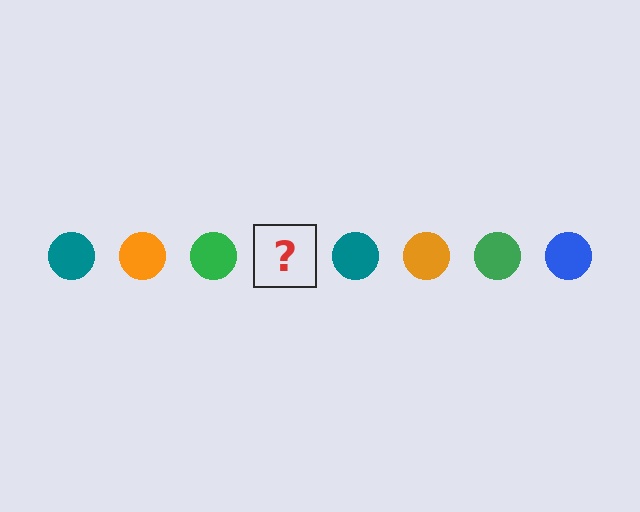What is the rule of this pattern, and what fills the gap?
The rule is that the pattern cycles through teal, orange, green, blue circles. The gap should be filled with a blue circle.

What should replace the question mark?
The question mark should be replaced with a blue circle.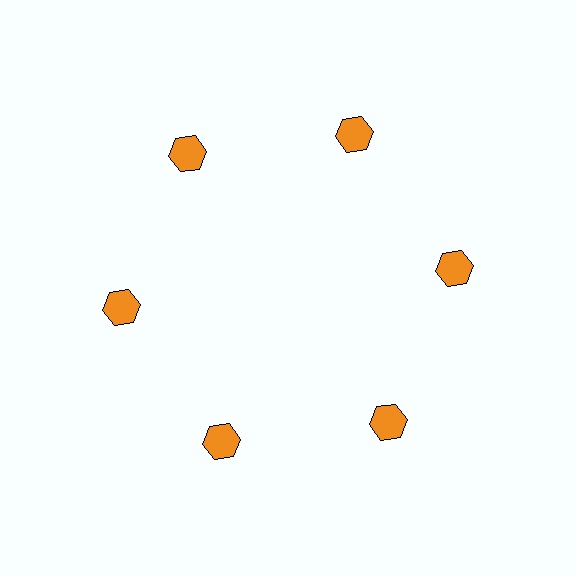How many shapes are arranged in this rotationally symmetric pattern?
There are 6 shapes, arranged in 6 groups of 1.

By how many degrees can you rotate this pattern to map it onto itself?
The pattern maps onto itself every 60 degrees of rotation.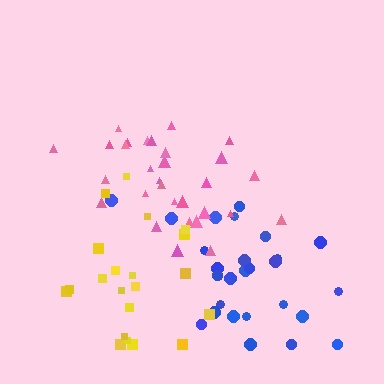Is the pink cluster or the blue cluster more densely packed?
Pink.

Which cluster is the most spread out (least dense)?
Yellow.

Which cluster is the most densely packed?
Pink.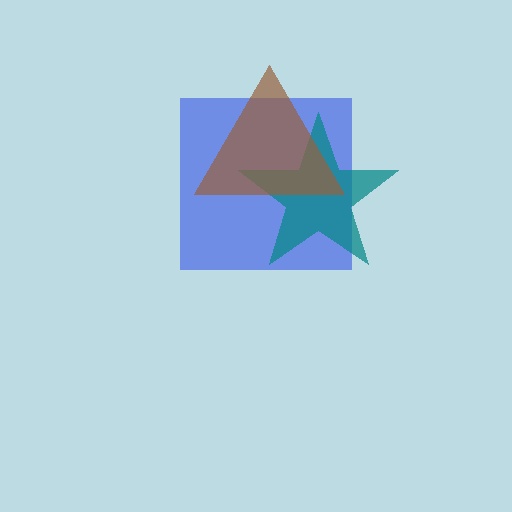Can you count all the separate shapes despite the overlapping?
Yes, there are 3 separate shapes.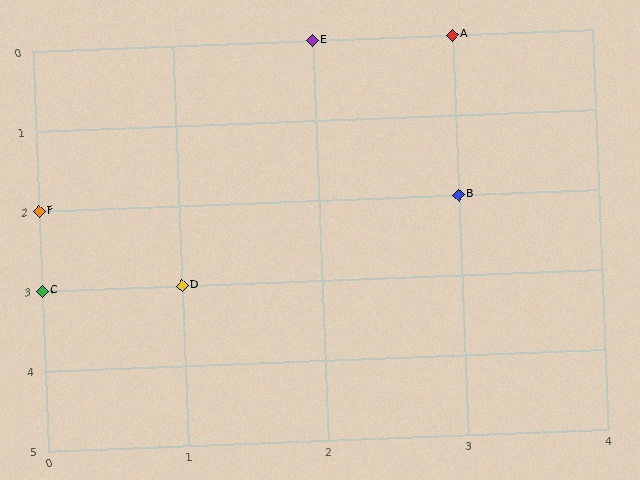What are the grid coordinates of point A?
Point A is at grid coordinates (3, 0).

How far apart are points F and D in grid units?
Points F and D are 1 column and 1 row apart (about 1.4 grid units diagonally).